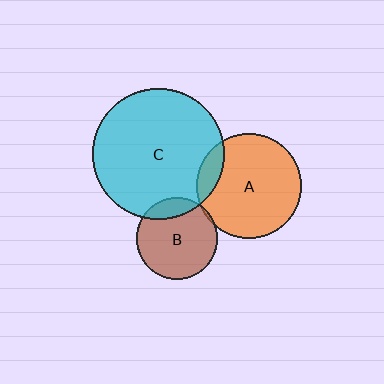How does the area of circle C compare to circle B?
Approximately 2.6 times.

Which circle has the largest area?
Circle C (cyan).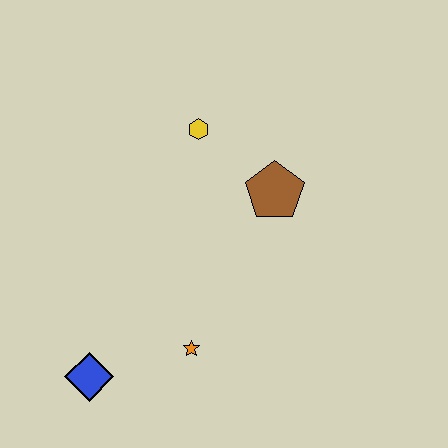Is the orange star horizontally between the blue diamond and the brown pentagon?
Yes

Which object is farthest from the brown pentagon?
The blue diamond is farthest from the brown pentagon.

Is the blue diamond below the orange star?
Yes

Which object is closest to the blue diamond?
The orange star is closest to the blue diamond.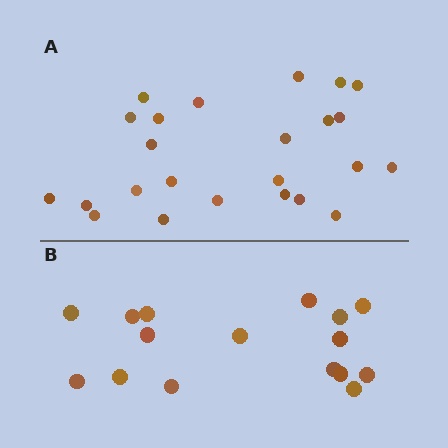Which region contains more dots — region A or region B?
Region A (the top region) has more dots.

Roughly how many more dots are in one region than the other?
Region A has roughly 8 or so more dots than region B.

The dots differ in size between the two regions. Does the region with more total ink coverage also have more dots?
No. Region B has more total ink coverage because its dots are larger, but region A actually contains more individual dots. Total area can be misleading — the number of items is what matters here.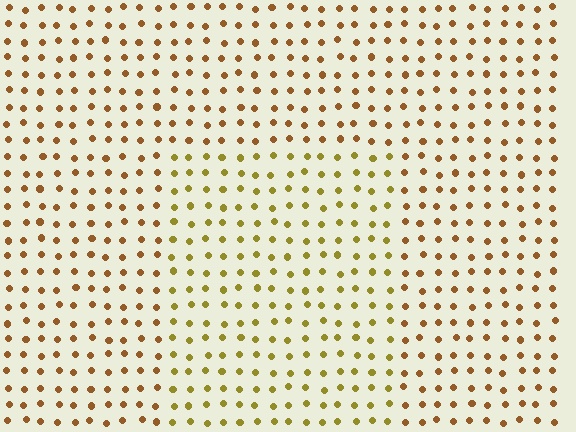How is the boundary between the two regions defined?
The boundary is defined purely by a slight shift in hue (about 27 degrees). Spacing, size, and orientation are identical on both sides.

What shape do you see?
I see a rectangle.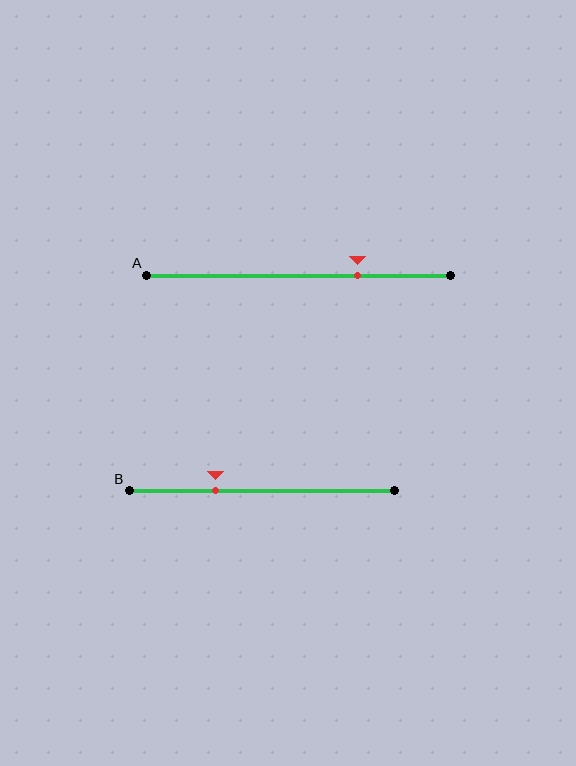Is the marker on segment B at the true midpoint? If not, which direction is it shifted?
No, the marker on segment B is shifted to the left by about 17% of the segment length.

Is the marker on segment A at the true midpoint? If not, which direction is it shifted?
No, the marker on segment A is shifted to the right by about 19% of the segment length.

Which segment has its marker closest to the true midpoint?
Segment B has its marker closest to the true midpoint.